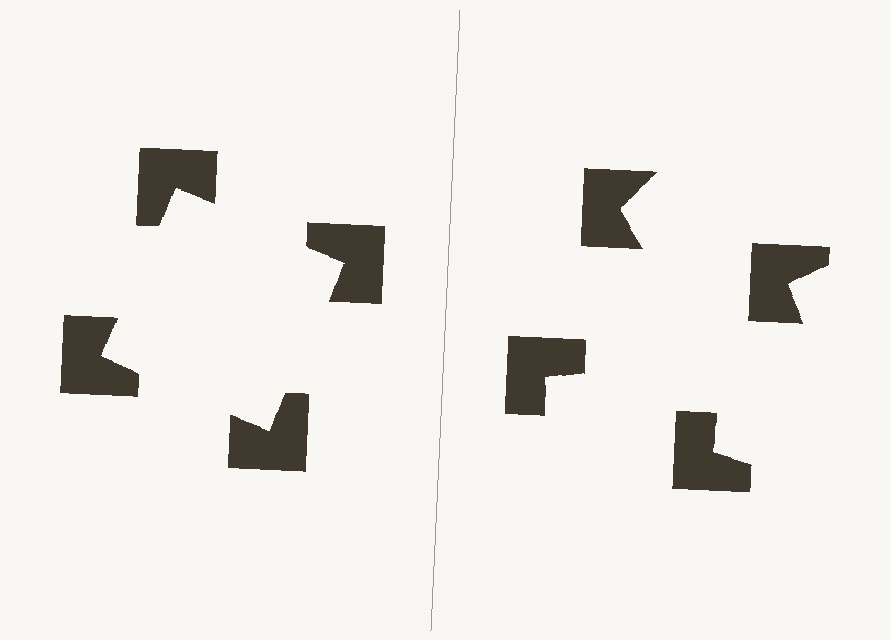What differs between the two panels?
The notched squares are positioned identically on both sides; only the wedge orientations differ. On the left they align to a square; on the right they are misaligned.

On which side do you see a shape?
An illusory square appears on the left side. On the right side the wedge cuts are rotated, so no coherent shape forms.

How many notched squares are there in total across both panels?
8 — 4 on each side.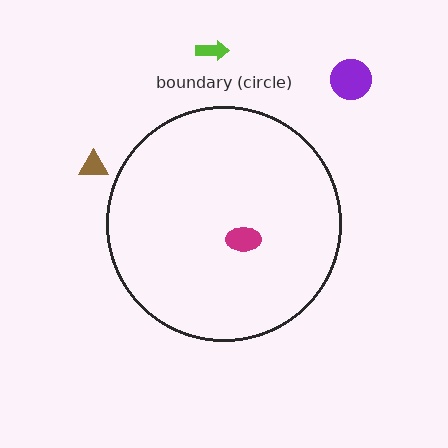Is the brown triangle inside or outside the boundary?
Outside.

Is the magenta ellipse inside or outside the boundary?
Inside.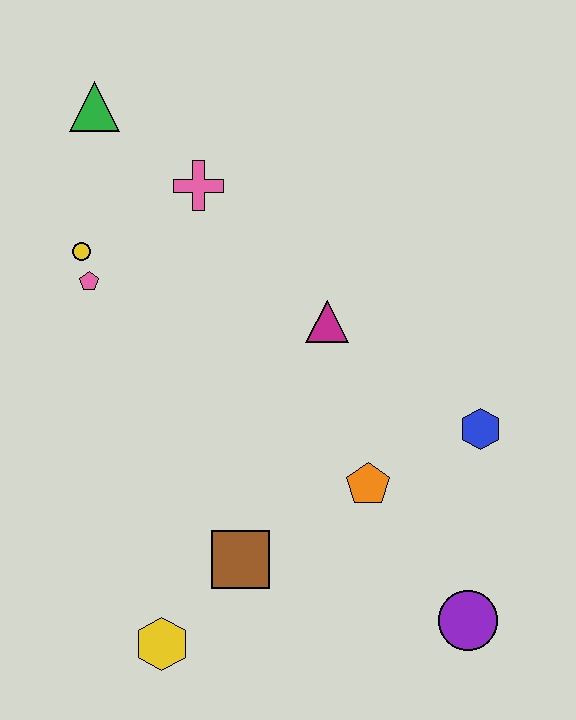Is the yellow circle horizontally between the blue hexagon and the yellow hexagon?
No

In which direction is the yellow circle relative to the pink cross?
The yellow circle is to the left of the pink cross.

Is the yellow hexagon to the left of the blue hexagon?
Yes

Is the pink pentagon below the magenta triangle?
No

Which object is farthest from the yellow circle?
The purple circle is farthest from the yellow circle.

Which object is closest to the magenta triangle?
The orange pentagon is closest to the magenta triangle.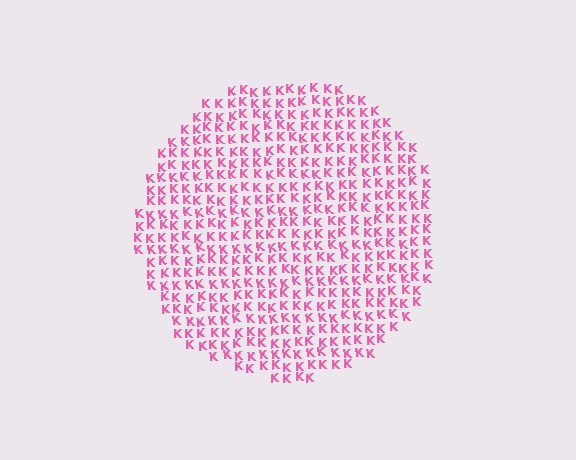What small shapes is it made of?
It is made of small letter K's.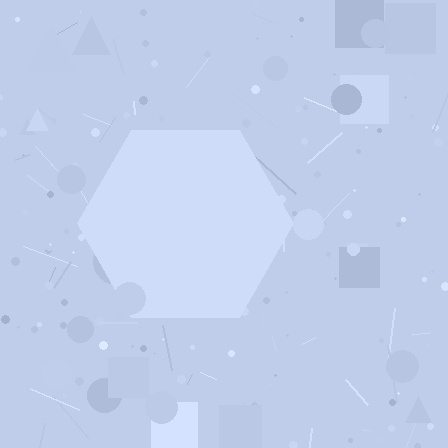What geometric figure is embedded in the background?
A hexagon is embedded in the background.